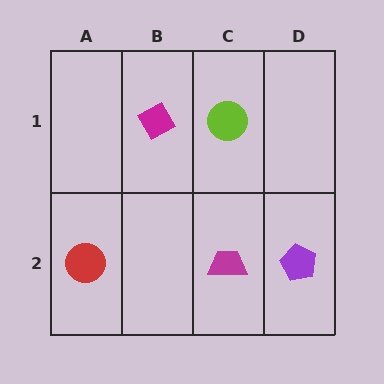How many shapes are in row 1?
2 shapes.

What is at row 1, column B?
A magenta diamond.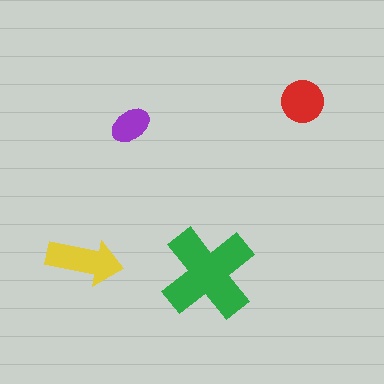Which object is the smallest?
The purple ellipse.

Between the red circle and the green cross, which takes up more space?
The green cross.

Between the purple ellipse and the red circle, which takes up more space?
The red circle.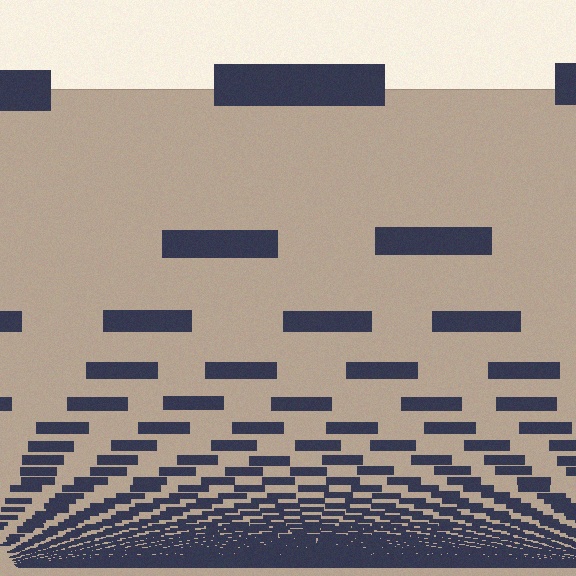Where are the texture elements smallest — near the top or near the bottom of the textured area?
Near the bottom.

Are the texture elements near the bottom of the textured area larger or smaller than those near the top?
Smaller. The gradient is inverted — elements near the bottom are smaller and denser.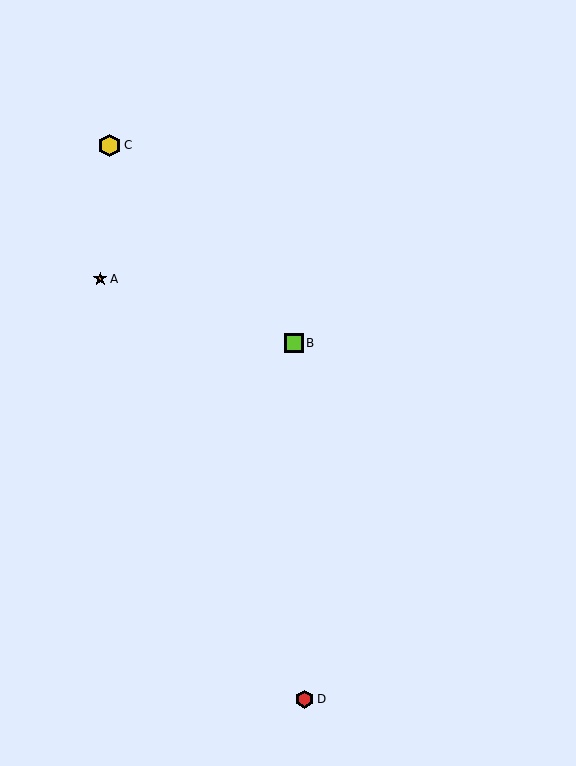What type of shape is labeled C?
Shape C is a yellow hexagon.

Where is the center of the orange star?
The center of the orange star is at (100, 279).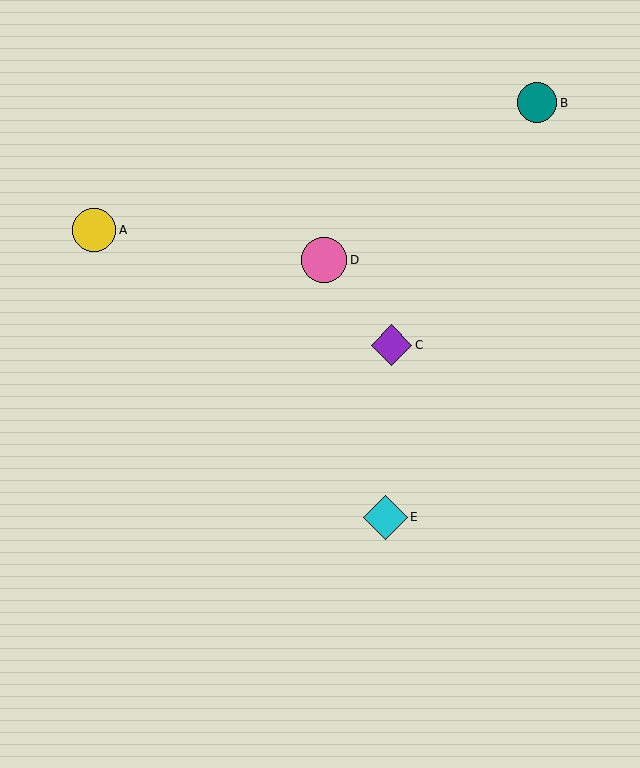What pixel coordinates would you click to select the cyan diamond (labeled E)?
Click at (385, 518) to select the cyan diamond E.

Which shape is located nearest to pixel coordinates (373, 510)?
The cyan diamond (labeled E) at (385, 518) is nearest to that location.